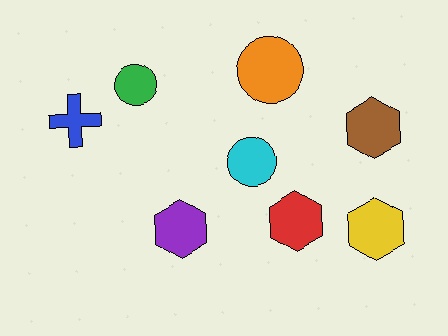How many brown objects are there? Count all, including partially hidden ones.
There is 1 brown object.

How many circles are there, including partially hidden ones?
There are 3 circles.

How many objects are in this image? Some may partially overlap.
There are 8 objects.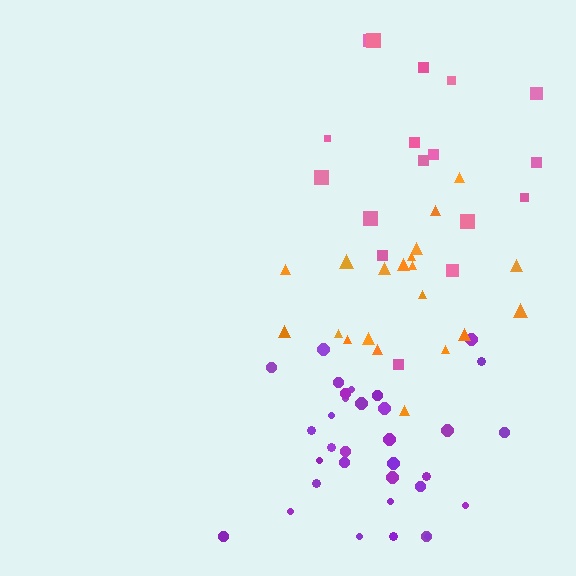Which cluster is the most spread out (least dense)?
Pink.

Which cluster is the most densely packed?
Purple.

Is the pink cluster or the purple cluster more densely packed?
Purple.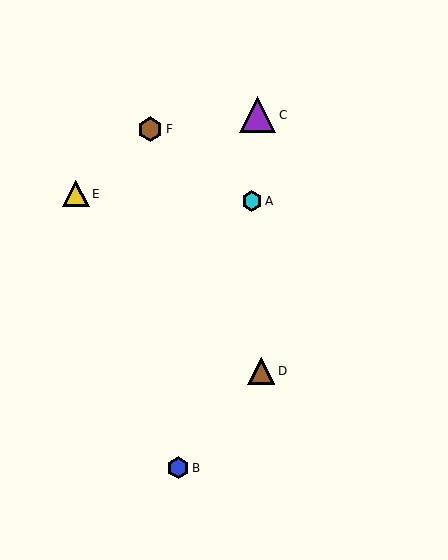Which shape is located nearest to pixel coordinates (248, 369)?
The brown triangle (labeled D) at (261, 371) is nearest to that location.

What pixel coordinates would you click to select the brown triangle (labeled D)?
Click at (261, 371) to select the brown triangle D.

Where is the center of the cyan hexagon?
The center of the cyan hexagon is at (252, 201).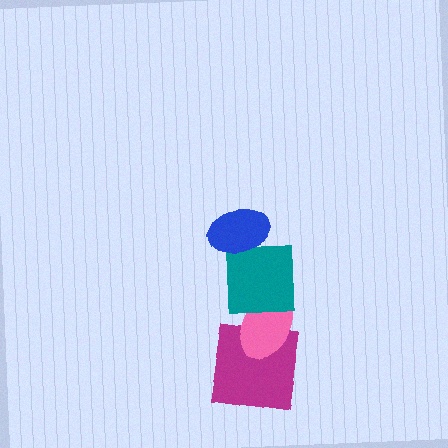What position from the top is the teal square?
The teal square is 2nd from the top.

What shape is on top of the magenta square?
The pink ellipse is on top of the magenta square.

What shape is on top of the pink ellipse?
The teal square is on top of the pink ellipse.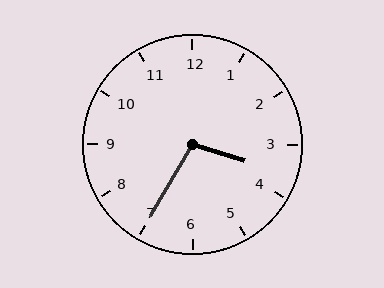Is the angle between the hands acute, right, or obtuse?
It is obtuse.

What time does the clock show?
3:35.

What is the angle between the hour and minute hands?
Approximately 102 degrees.